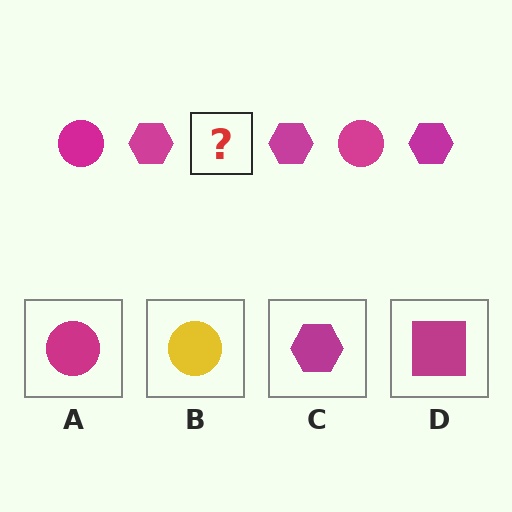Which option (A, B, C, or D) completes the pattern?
A.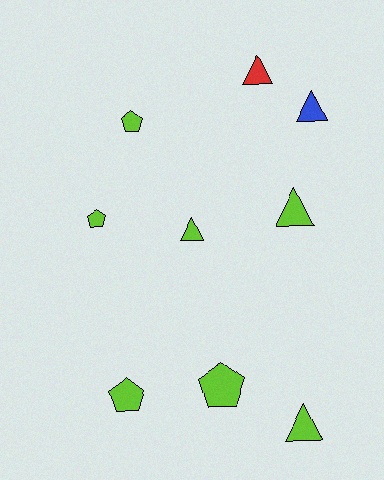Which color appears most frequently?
Lime, with 7 objects.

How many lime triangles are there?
There are 3 lime triangles.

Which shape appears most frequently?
Triangle, with 5 objects.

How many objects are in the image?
There are 9 objects.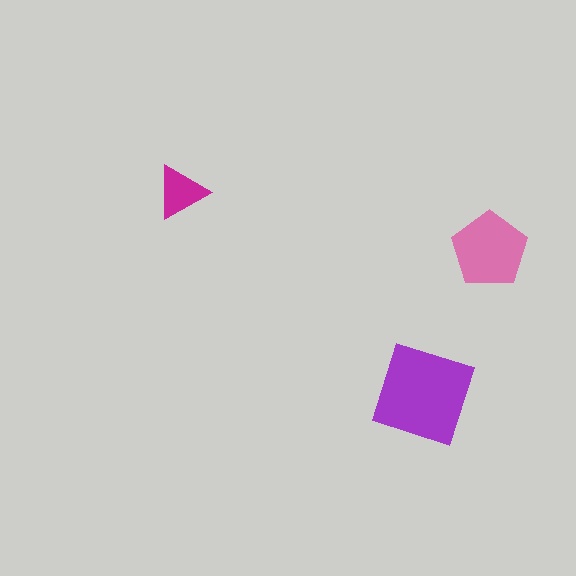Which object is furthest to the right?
The pink pentagon is rightmost.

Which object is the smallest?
The magenta triangle.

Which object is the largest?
The purple diamond.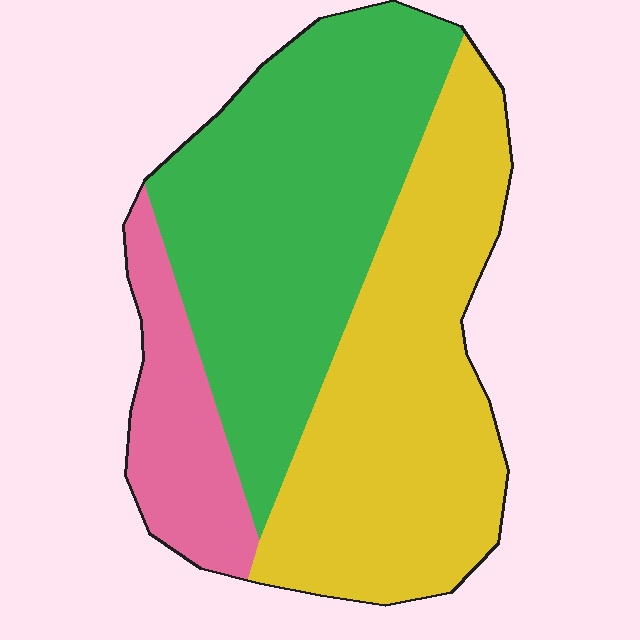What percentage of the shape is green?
Green covers around 45% of the shape.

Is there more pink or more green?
Green.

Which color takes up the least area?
Pink, at roughly 15%.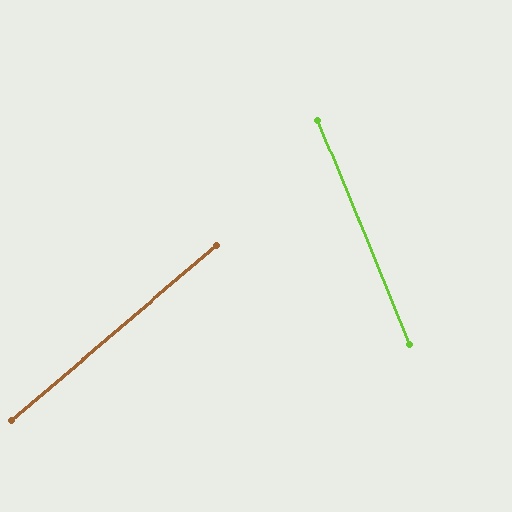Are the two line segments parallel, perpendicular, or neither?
Neither parallel nor perpendicular — they differ by about 72°.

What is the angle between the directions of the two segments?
Approximately 72 degrees.